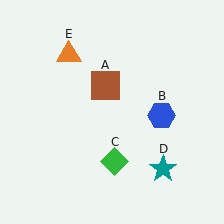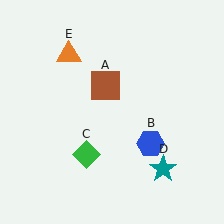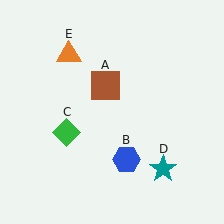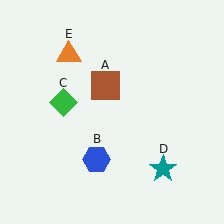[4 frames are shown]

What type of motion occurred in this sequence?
The blue hexagon (object B), green diamond (object C) rotated clockwise around the center of the scene.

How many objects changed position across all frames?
2 objects changed position: blue hexagon (object B), green diamond (object C).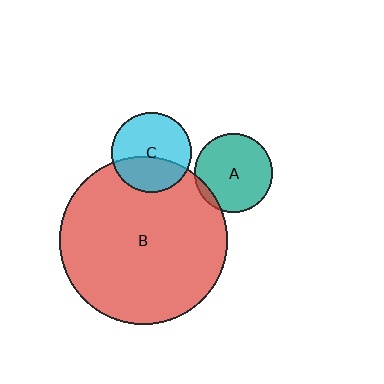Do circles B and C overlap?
Yes.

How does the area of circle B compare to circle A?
Approximately 4.6 times.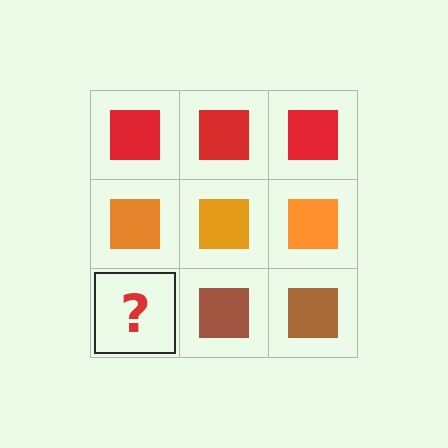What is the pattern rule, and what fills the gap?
The rule is that each row has a consistent color. The gap should be filled with a brown square.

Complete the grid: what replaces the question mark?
The question mark should be replaced with a brown square.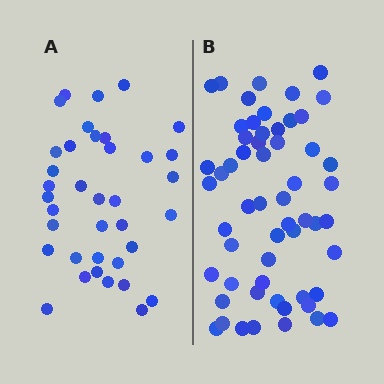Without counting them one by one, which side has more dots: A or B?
Region B (the right region) has more dots.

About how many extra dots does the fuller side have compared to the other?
Region B has approximately 20 more dots than region A.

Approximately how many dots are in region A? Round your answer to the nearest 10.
About 40 dots. (The exact count is 37, which rounds to 40.)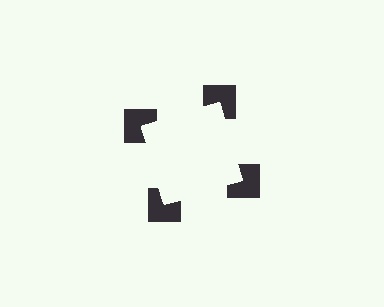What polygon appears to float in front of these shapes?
An illusory square — its edges are inferred from the aligned wedge cuts in the notched squares, not physically drawn.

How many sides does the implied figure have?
4 sides.